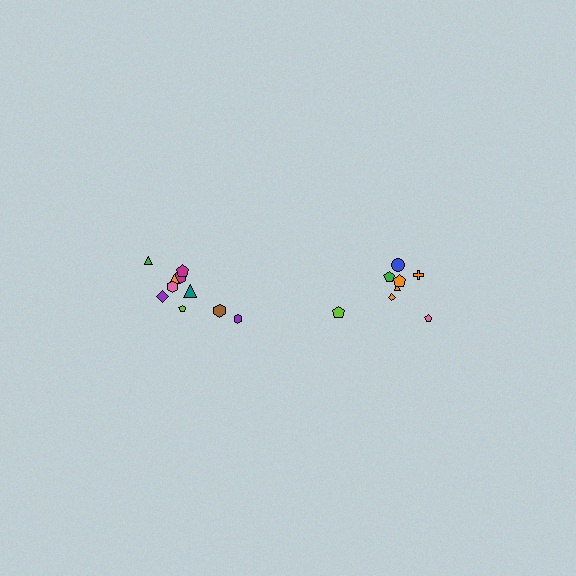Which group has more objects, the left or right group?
The left group.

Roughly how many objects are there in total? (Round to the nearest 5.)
Roughly 20 objects in total.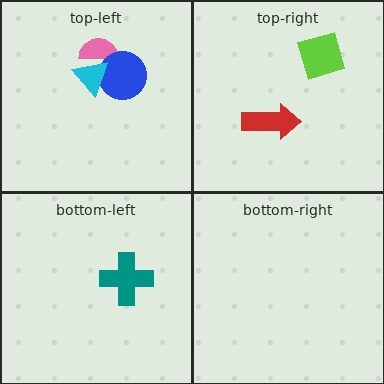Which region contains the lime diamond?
The top-right region.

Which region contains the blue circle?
The top-left region.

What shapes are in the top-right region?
The lime diamond, the red arrow.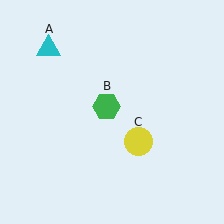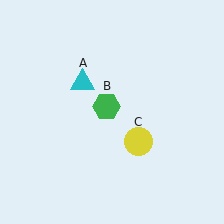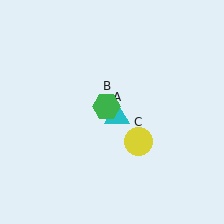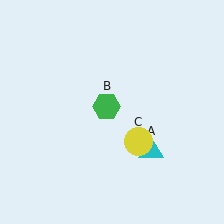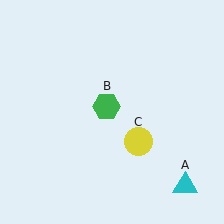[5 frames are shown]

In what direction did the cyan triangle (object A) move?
The cyan triangle (object A) moved down and to the right.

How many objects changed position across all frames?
1 object changed position: cyan triangle (object A).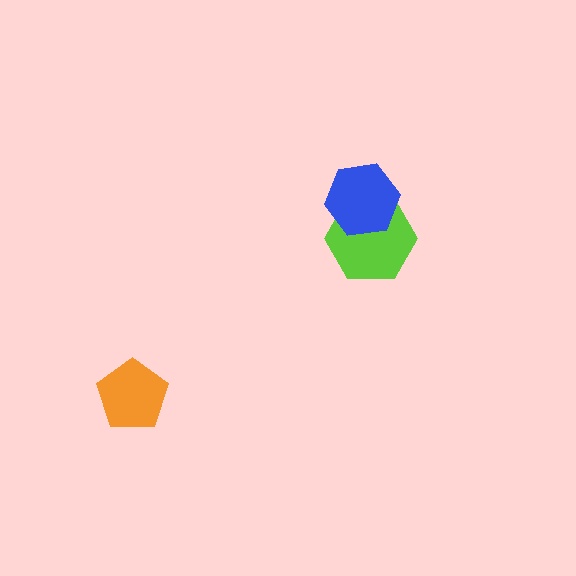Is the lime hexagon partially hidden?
Yes, it is partially covered by another shape.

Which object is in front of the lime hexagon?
The blue hexagon is in front of the lime hexagon.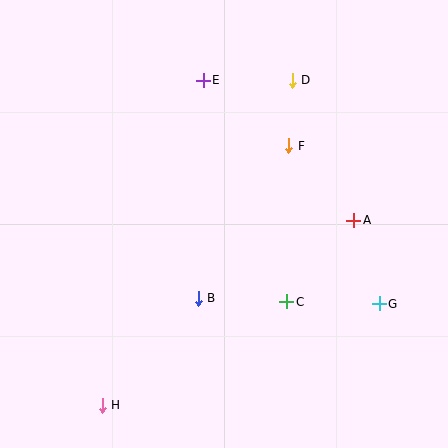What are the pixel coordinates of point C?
Point C is at (287, 302).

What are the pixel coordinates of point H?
Point H is at (102, 405).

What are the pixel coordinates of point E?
Point E is at (203, 80).